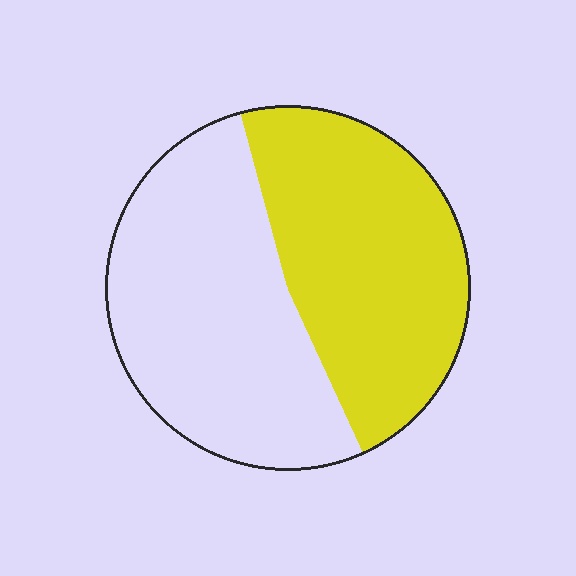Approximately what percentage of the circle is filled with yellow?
Approximately 50%.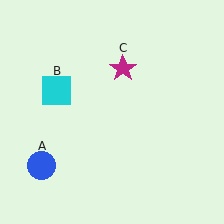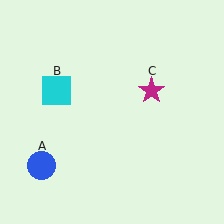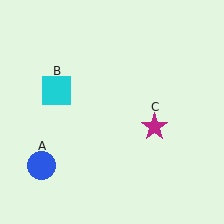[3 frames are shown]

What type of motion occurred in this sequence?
The magenta star (object C) rotated clockwise around the center of the scene.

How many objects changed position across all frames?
1 object changed position: magenta star (object C).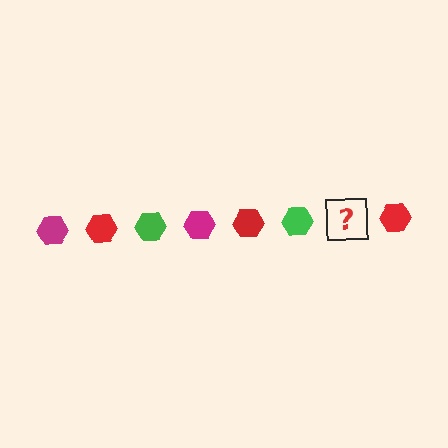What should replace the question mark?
The question mark should be replaced with a magenta hexagon.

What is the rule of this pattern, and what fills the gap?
The rule is that the pattern cycles through magenta, red, green hexagons. The gap should be filled with a magenta hexagon.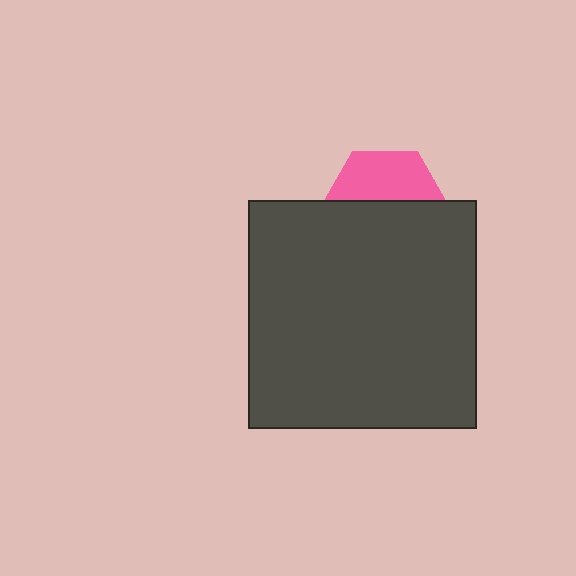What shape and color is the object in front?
The object in front is a dark gray square.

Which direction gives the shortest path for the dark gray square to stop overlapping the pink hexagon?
Moving down gives the shortest separation.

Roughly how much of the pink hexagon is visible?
A small part of it is visible (roughly 41%).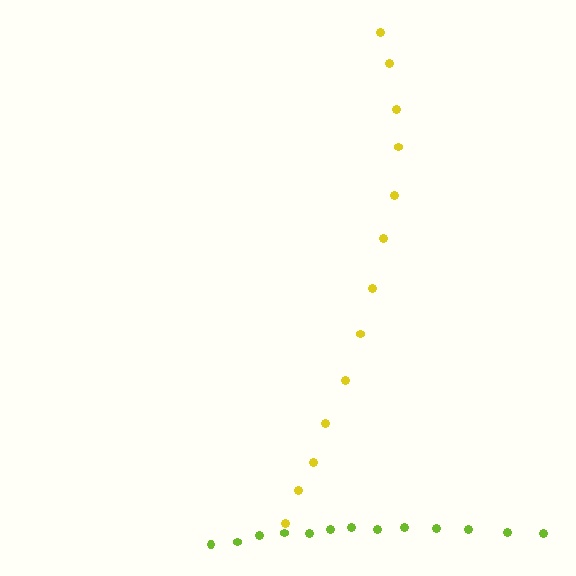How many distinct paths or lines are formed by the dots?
There are 2 distinct paths.